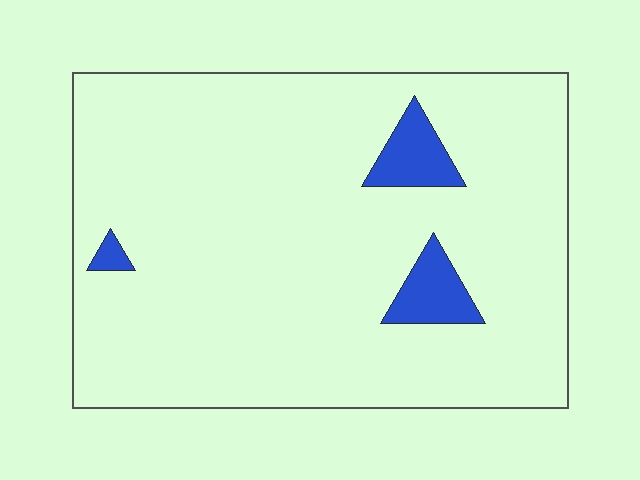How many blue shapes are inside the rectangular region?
3.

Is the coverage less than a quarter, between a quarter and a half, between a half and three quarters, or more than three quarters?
Less than a quarter.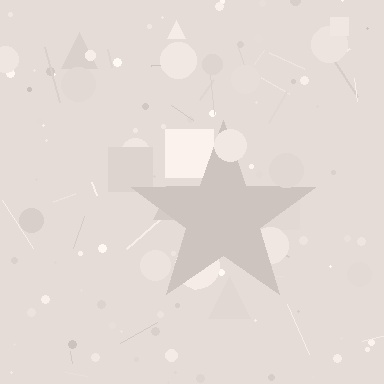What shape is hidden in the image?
A star is hidden in the image.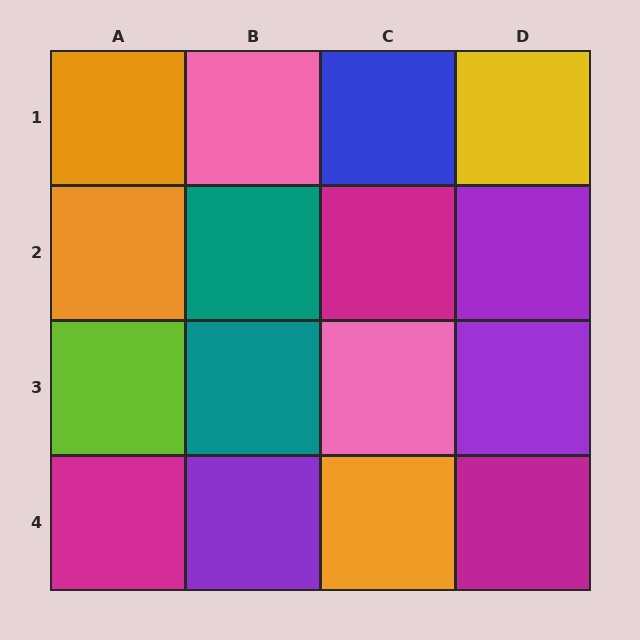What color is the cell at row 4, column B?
Purple.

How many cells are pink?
2 cells are pink.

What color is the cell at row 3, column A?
Lime.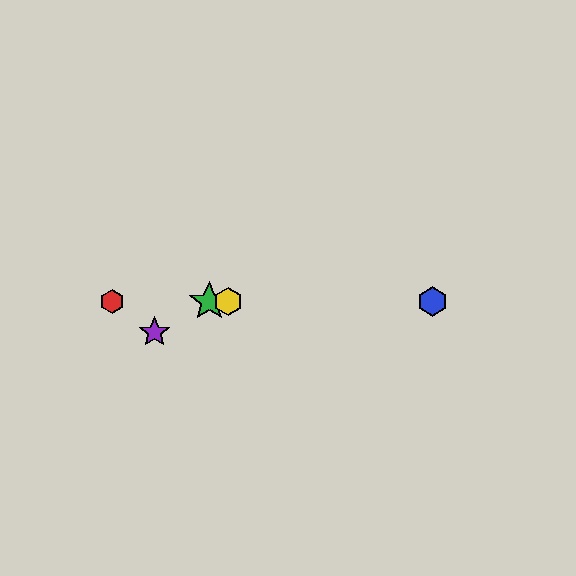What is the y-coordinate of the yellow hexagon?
The yellow hexagon is at y≈301.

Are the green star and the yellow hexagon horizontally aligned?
Yes, both are at y≈301.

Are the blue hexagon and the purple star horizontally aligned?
No, the blue hexagon is at y≈301 and the purple star is at y≈332.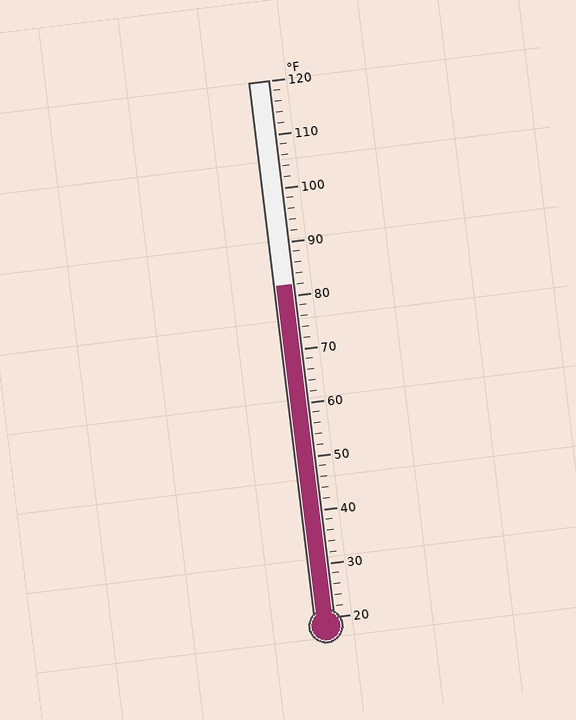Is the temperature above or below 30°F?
The temperature is above 30°F.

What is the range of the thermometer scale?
The thermometer scale ranges from 20°F to 120°F.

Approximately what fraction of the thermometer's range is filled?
The thermometer is filled to approximately 60% of its range.